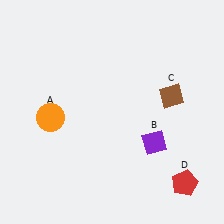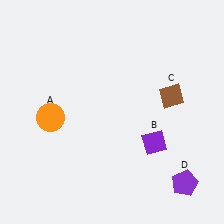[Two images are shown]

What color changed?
The pentagon (D) changed from red in Image 1 to purple in Image 2.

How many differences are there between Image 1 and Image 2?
There is 1 difference between the two images.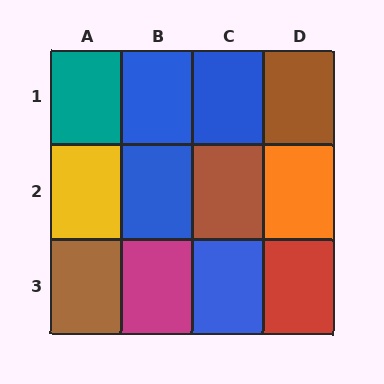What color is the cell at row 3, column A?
Brown.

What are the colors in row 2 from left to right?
Yellow, blue, brown, orange.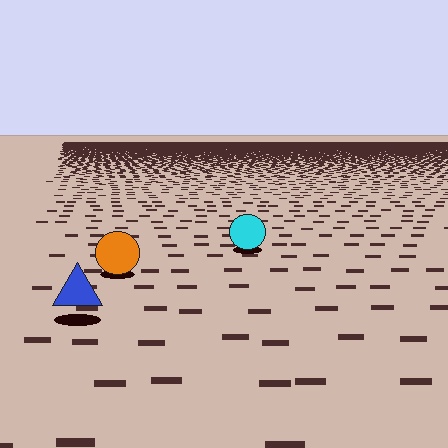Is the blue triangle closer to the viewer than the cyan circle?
Yes. The blue triangle is closer — you can tell from the texture gradient: the ground texture is coarser near it.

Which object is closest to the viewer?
The blue triangle is closest. The texture marks near it are larger and more spread out.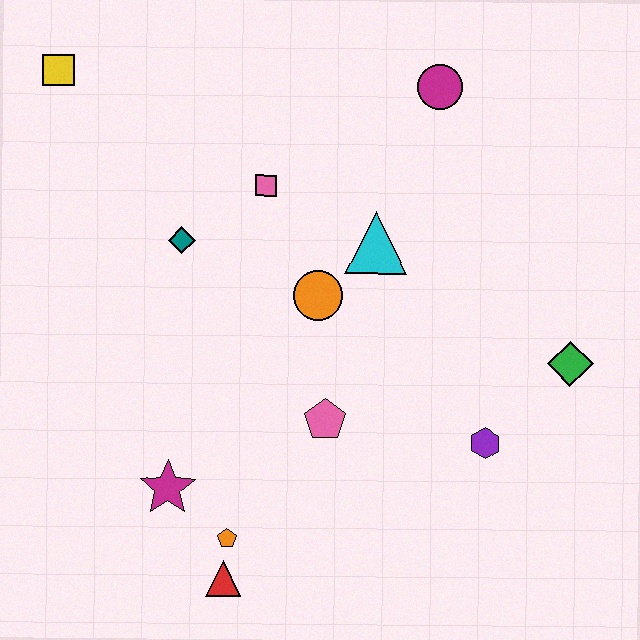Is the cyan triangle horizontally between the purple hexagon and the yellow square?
Yes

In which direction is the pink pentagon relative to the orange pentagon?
The pink pentagon is above the orange pentagon.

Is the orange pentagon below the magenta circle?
Yes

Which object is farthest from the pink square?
The red triangle is farthest from the pink square.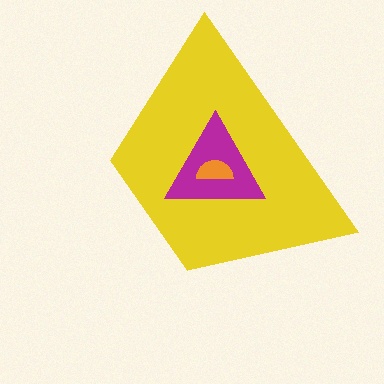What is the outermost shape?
The yellow trapezoid.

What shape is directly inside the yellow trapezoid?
The magenta triangle.